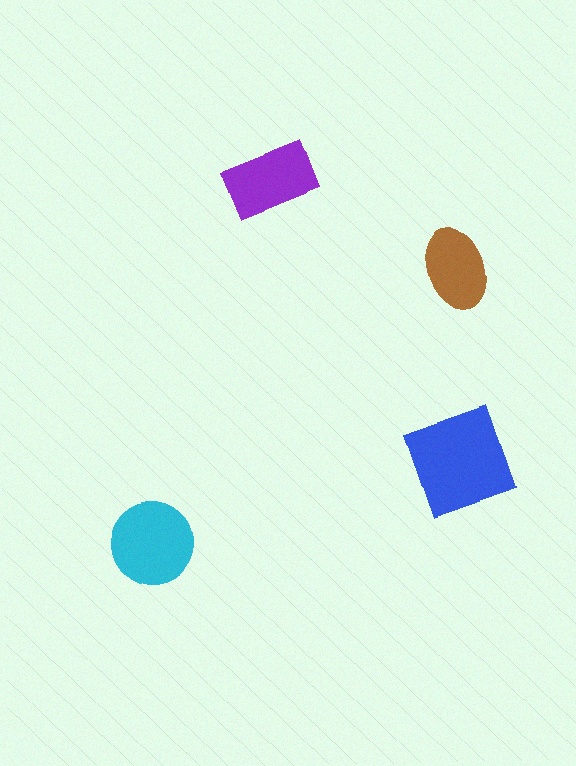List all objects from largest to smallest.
The blue diamond, the cyan circle, the purple rectangle, the brown ellipse.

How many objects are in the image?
There are 4 objects in the image.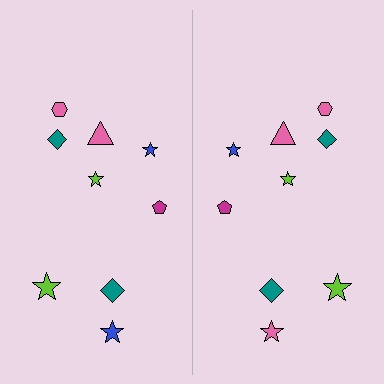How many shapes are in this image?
There are 18 shapes in this image.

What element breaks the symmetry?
The pink star on the right side breaks the symmetry — its mirror counterpart is blue.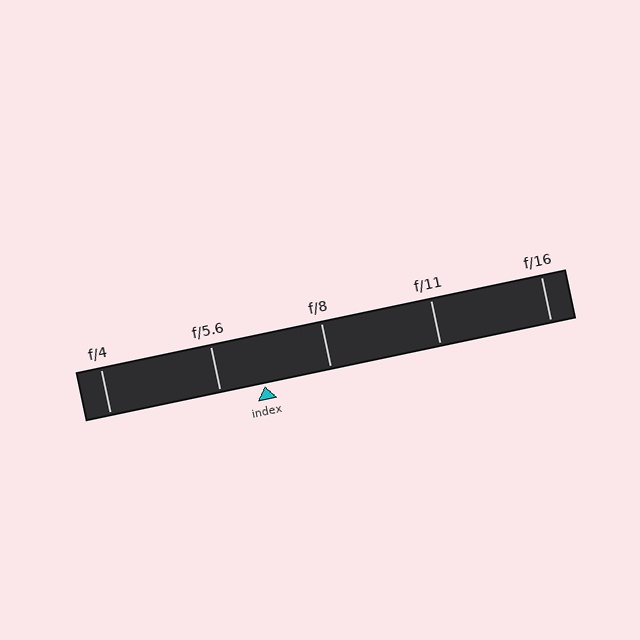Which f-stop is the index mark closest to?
The index mark is closest to f/5.6.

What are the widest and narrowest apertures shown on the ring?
The widest aperture shown is f/4 and the narrowest is f/16.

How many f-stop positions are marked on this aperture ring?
There are 5 f-stop positions marked.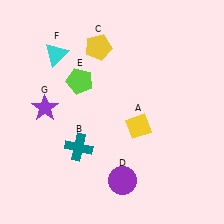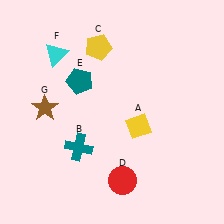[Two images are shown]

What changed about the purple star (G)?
In Image 1, G is purple. In Image 2, it changed to brown.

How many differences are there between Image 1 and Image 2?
There are 3 differences between the two images.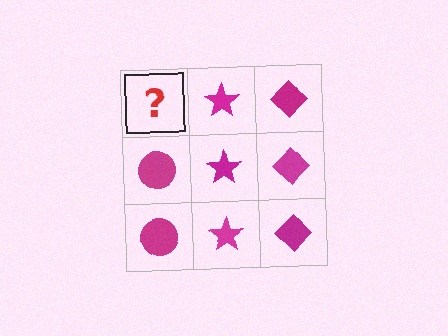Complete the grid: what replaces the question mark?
The question mark should be replaced with a magenta circle.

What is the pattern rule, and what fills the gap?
The rule is that each column has a consistent shape. The gap should be filled with a magenta circle.